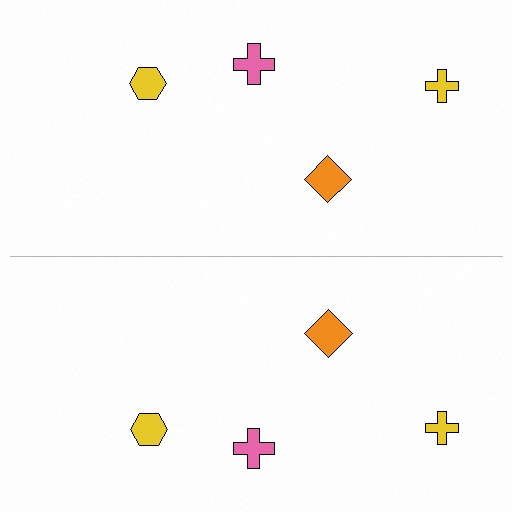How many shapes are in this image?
There are 8 shapes in this image.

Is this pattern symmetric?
Yes, this pattern has bilateral (reflection) symmetry.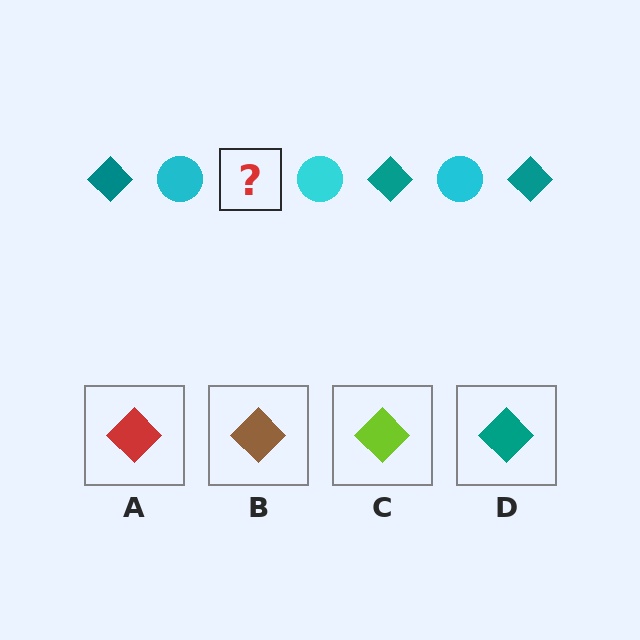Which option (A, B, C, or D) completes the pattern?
D.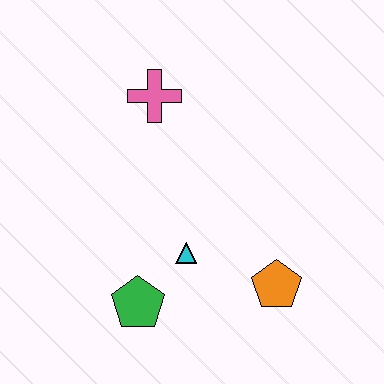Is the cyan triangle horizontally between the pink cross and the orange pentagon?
Yes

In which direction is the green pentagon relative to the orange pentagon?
The green pentagon is to the left of the orange pentagon.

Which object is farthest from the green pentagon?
The pink cross is farthest from the green pentagon.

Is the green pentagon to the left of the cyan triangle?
Yes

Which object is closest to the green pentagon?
The cyan triangle is closest to the green pentagon.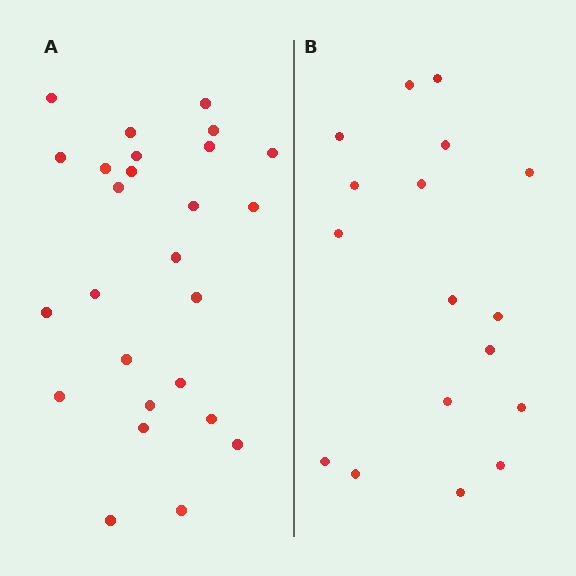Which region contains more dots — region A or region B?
Region A (the left region) has more dots.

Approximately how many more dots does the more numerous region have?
Region A has roughly 8 or so more dots than region B.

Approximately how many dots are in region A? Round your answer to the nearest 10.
About 30 dots. (The exact count is 26, which rounds to 30.)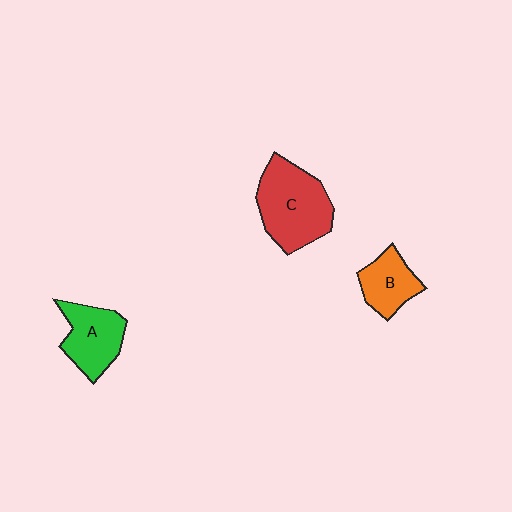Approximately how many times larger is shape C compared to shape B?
Approximately 1.9 times.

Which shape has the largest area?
Shape C (red).